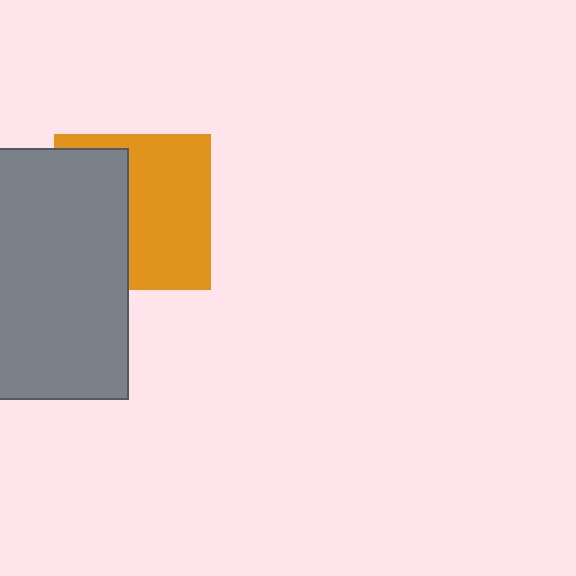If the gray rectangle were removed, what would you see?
You would see the complete orange square.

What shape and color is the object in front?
The object in front is a gray rectangle.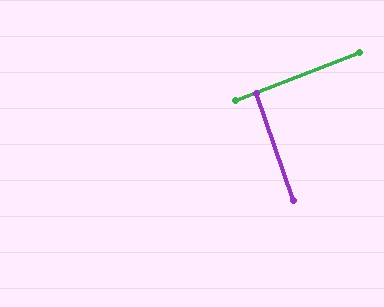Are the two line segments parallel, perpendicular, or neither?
Perpendicular — they meet at approximately 89°.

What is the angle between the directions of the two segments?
Approximately 89 degrees.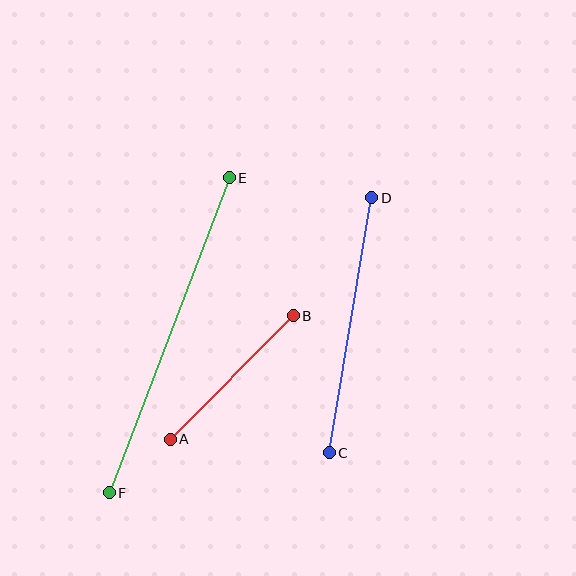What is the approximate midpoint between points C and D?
The midpoint is at approximately (350, 325) pixels.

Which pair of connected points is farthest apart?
Points E and F are farthest apart.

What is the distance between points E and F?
The distance is approximately 337 pixels.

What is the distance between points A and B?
The distance is approximately 174 pixels.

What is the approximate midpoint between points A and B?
The midpoint is at approximately (232, 378) pixels.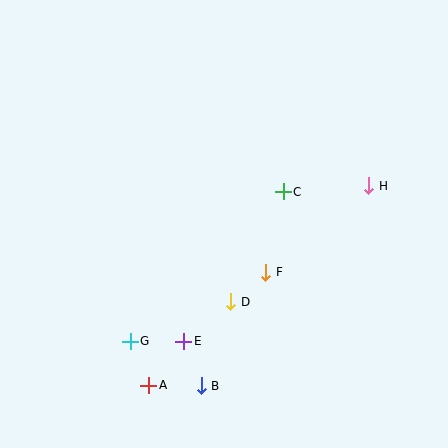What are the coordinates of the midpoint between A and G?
The midpoint between A and G is at (140, 363).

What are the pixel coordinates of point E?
Point E is at (184, 341).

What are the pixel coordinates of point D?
Point D is at (231, 302).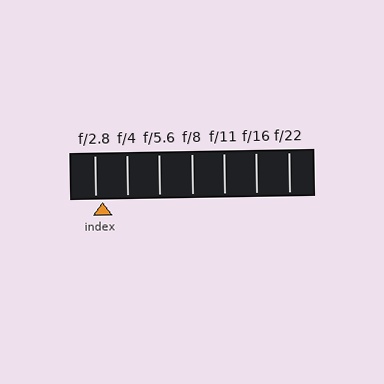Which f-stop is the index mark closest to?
The index mark is closest to f/2.8.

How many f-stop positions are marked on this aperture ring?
There are 7 f-stop positions marked.